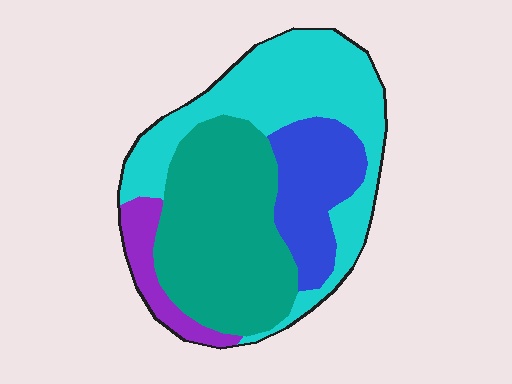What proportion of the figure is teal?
Teal covers about 40% of the figure.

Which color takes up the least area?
Purple, at roughly 10%.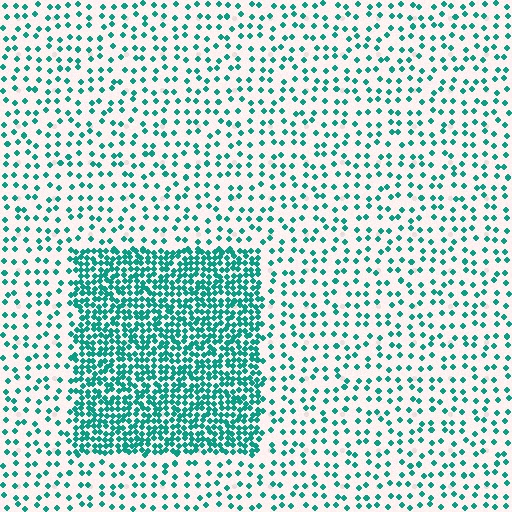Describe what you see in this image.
The image contains small teal elements arranged at two different densities. A rectangle-shaped region is visible where the elements are more densely packed than the surrounding area.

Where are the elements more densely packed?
The elements are more densely packed inside the rectangle boundary.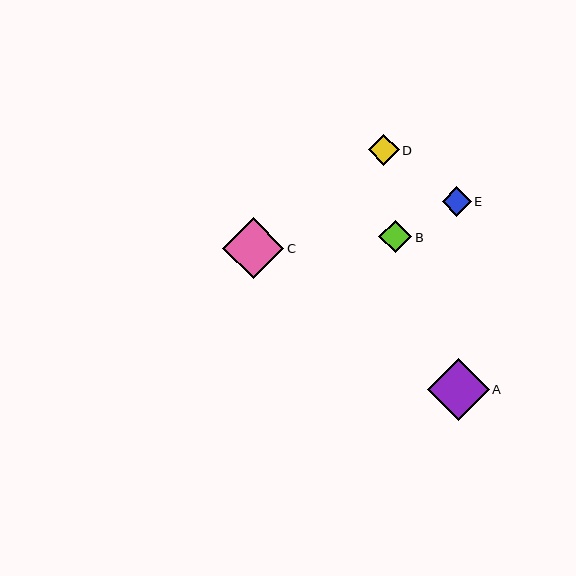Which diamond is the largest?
Diamond A is the largest with a size of approximately 62 pixels.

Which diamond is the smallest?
Diamond E is the smallest with a size of approximately 29 pixels.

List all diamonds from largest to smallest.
From largest to smallest: A, C, B, D, E.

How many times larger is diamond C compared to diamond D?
Diamond C is approximately 2.0 times the size of diamond D.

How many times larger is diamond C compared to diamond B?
Diamond C is approximately 1.9 times the size of diamond B.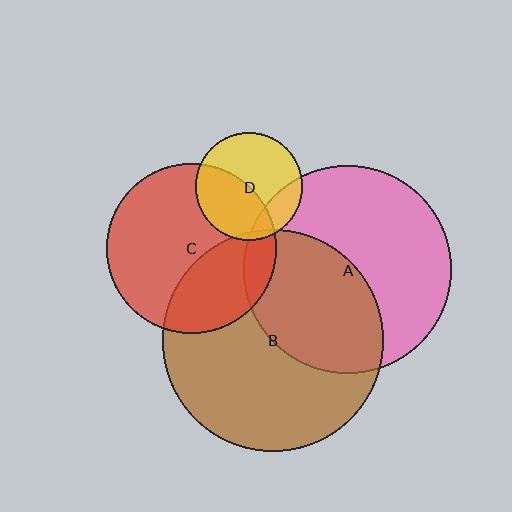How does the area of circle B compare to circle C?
Approximately 1.7 times.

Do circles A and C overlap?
Yes.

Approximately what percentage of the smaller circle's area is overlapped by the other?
Approximately 10%.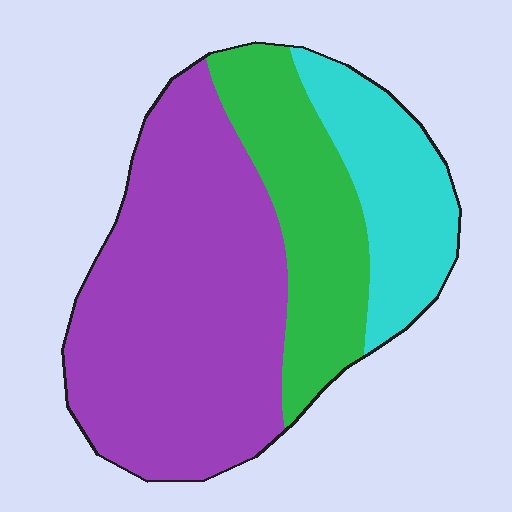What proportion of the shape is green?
Green takes up about one quarter (1/4) of the shape.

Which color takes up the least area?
Cyan, at roughly 20%.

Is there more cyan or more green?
Green.